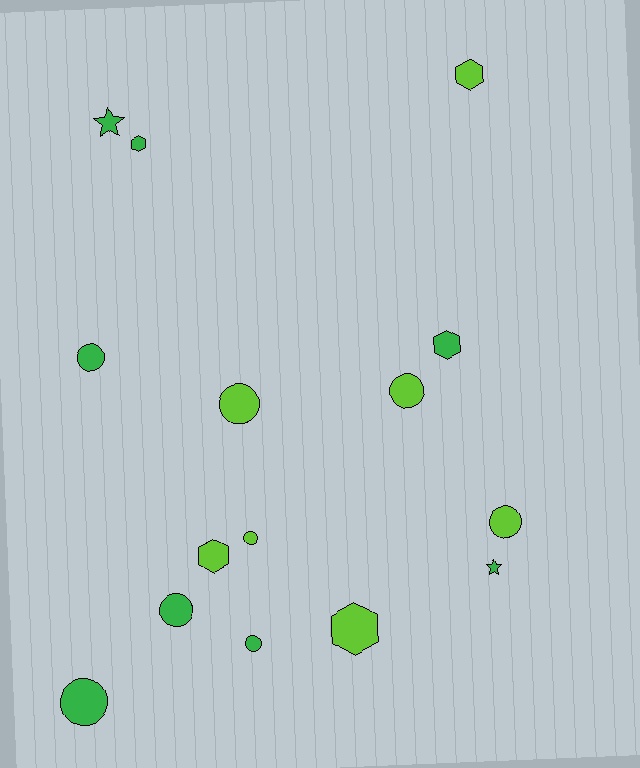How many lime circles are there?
There are 4 lime circles.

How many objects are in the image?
There are 15 objects.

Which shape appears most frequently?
Circle, with 8 objects.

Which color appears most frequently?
Green, with 8 objects.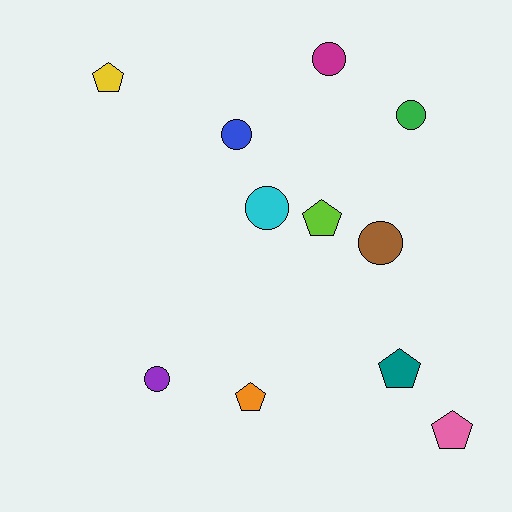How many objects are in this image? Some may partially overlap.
There are 11 objects.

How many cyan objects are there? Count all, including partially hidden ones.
There is 1 cyan object.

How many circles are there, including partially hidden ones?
There are 6 circles.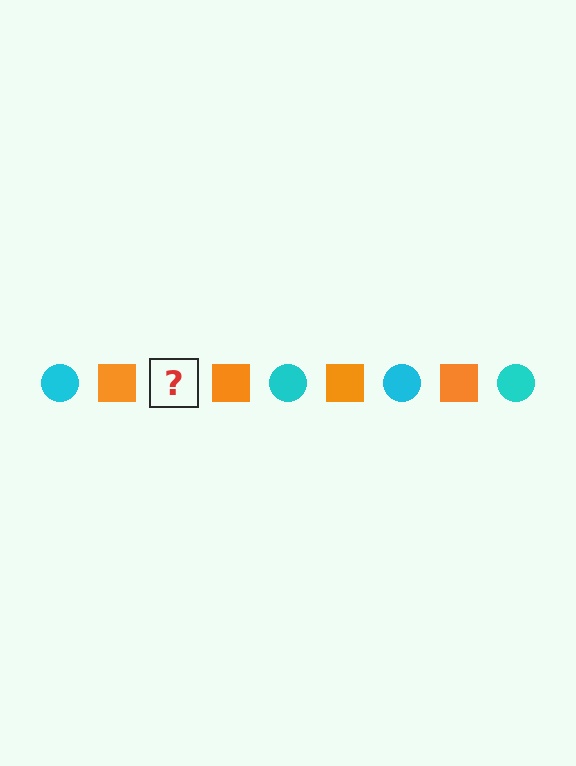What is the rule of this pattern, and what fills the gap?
The rule is that the pattern alternates between cyan circle and orange square. The gap should be filled with a cyan circle.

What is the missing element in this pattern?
The missing element is a cyan circle.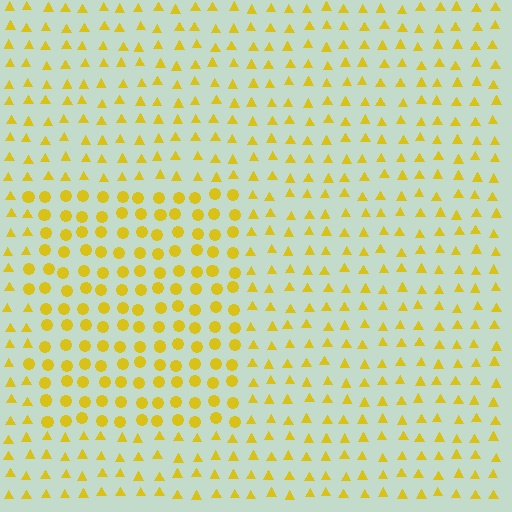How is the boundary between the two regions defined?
The boundary is defined by a change in element shape: circles inside vs. triangles outside. All elements share the same color and spacing.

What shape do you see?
I see a rectangle.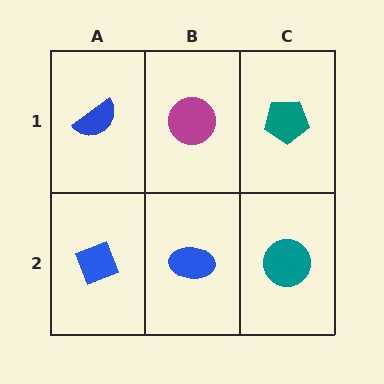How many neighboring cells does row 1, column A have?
2.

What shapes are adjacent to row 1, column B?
A blue ellipse (row 2, column B), a blue semicircle (row 1, column A), a teal pentagon (row 1, column C).